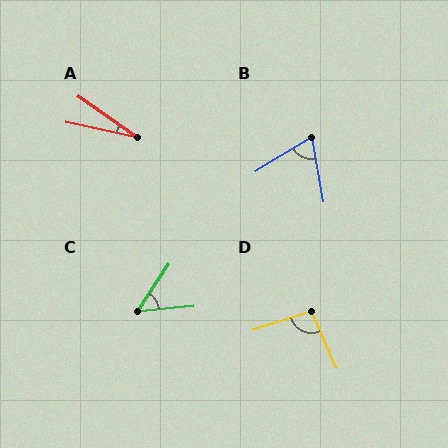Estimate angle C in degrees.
Approximately 51 degrees.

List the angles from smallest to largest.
A (23°), C (51°), B (69°), D (96°).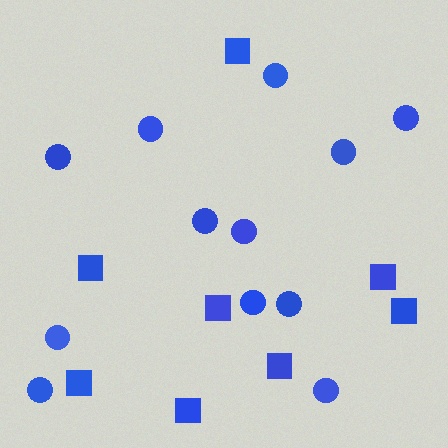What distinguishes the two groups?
There are 2 groups: one group of circles (12) and one group of squares (8).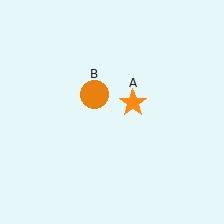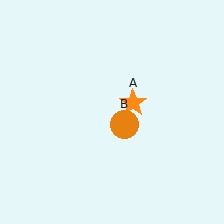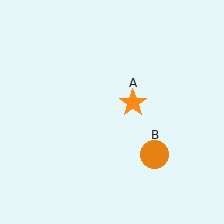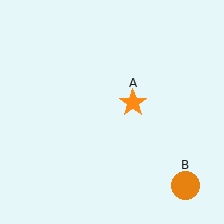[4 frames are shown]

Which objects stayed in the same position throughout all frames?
Orange star (object A) remained stationary.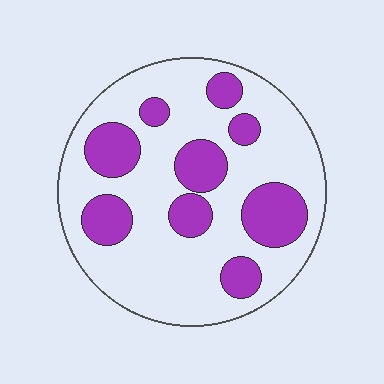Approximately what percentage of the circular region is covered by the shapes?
Approximately 30%.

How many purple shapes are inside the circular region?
9.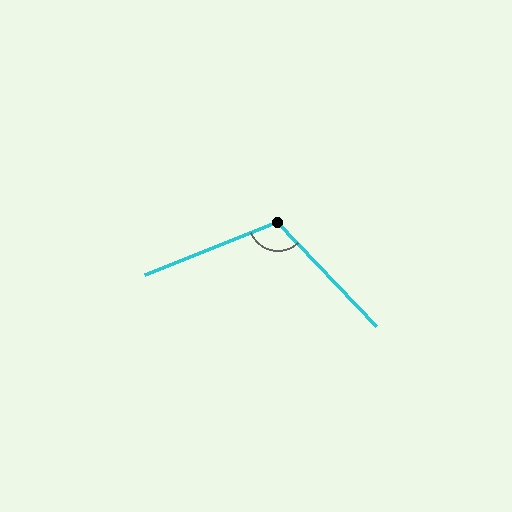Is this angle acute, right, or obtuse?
It is obtuse.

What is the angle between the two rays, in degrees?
Approximately 112 degrees.